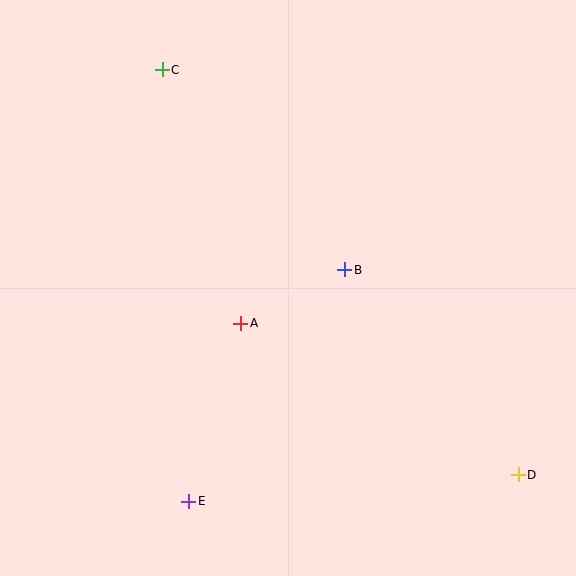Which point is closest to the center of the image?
Point A at (241, 323) is closest to the center.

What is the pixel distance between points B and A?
The distance between B and A is 117 pixels.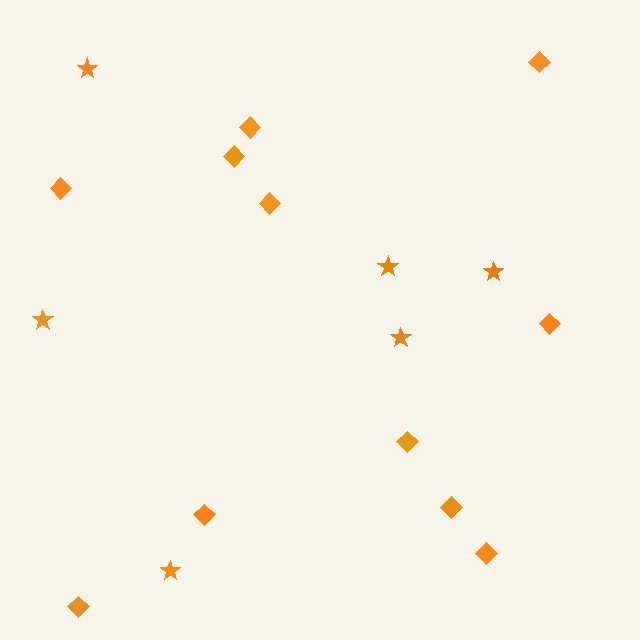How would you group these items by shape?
There are 2 groups: one group of diamonds (11) and one group of stars (6).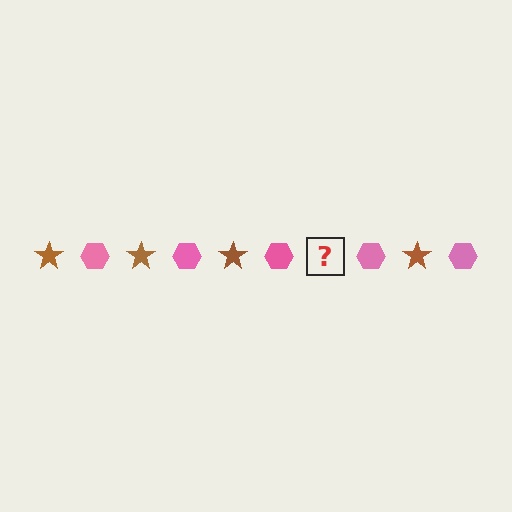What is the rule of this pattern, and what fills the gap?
The rule is that the pattern alternates between brown star and pink hexagon. The gap should be filled with a brown star.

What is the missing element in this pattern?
The missing element is a brown star.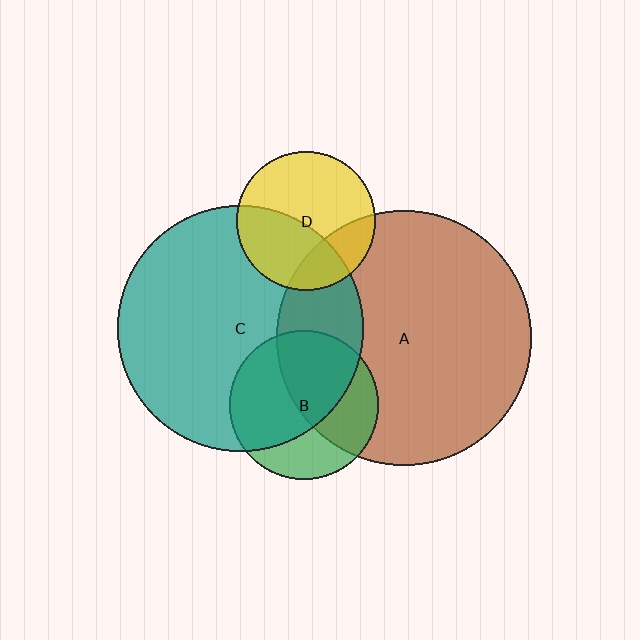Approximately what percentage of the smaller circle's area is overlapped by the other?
Approximately 25%.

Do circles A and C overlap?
Yes.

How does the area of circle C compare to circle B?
Approximately 2.7 times.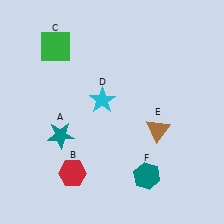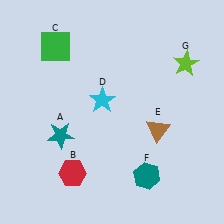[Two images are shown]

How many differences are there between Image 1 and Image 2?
There is 1 difference between the two images.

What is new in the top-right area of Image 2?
A lime star (G) was added in the top-right area of Image 2.